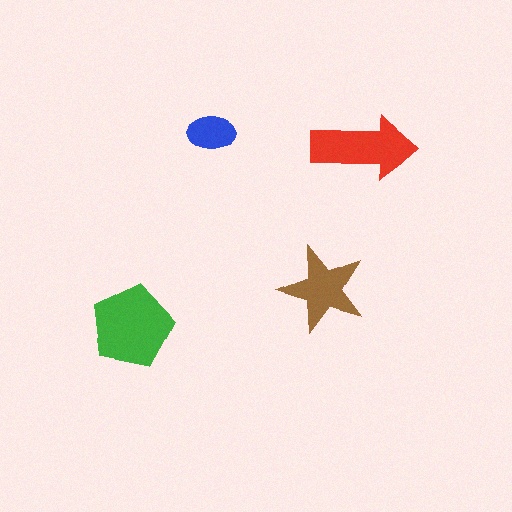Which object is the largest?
The green pentagon.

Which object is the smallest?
The blue ellipse.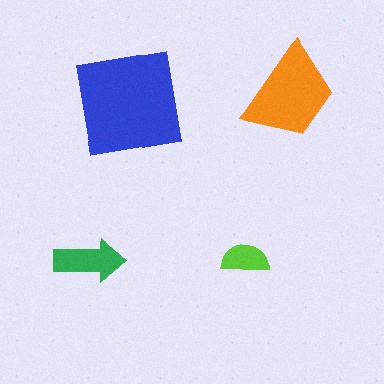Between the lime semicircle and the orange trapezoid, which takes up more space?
The orange trapezoid.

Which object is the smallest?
The lime semicircle.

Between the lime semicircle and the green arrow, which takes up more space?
The green arrow.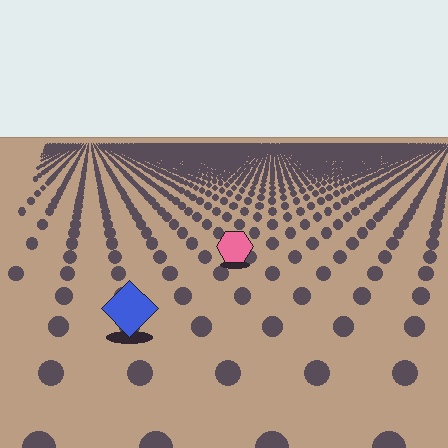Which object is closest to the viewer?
The blue diamond is closest. The texture marks near it are larger and more spread out.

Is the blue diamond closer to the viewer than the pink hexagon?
Yes. The blue diamond is closer — you can tell from the texture gradient: the ground texture is coarser near it.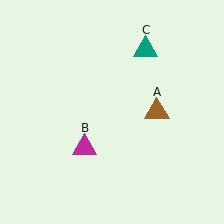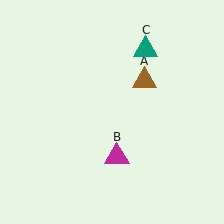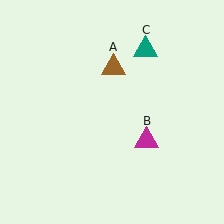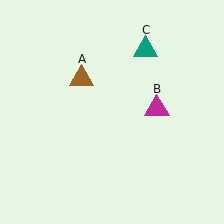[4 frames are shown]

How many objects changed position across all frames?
2 objects changed position: brown triangle (object A), magenta triangle (object B).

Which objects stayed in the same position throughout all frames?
Teal triangle (object C) remained stationary.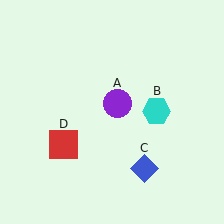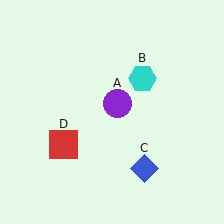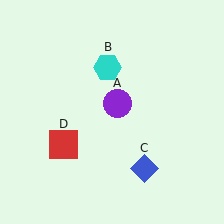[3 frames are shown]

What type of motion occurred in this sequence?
The cyan hexagon (object B) rotated counterclockwise around the center of the scene.